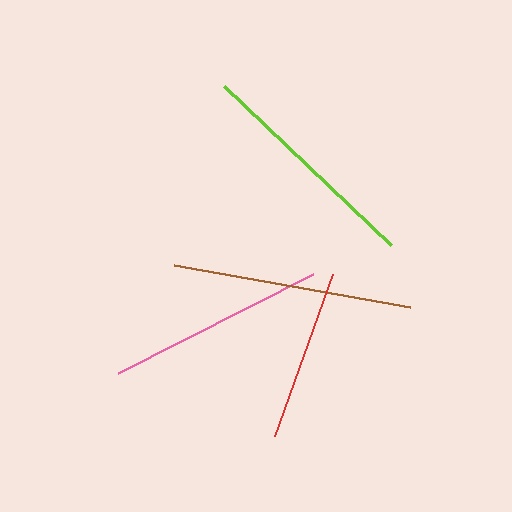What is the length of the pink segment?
The pink segment is approximately 218 pixels long.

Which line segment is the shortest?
The red line is the shortest at approximately 172 pixels.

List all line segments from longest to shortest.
From longest to shortest: brown, lime, pink, red.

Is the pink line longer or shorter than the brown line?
The brown line is longer than the pink line.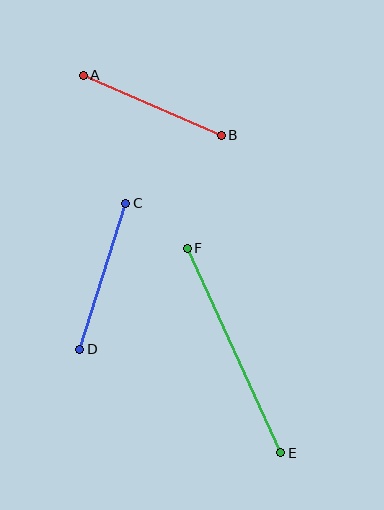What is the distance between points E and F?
The distance is approximately 225 pixels.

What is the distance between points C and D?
The distance is approximately 153 pixels.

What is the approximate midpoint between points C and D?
The midpoint is at approximately (103, 276) pixels.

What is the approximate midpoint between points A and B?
The midpoint is at approximately (152, 105) pixels.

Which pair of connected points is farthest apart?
Points E and F are farthest apart.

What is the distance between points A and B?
The distance is approximately 151 pixels.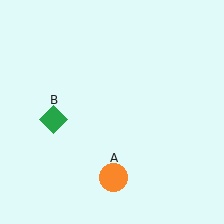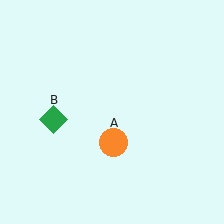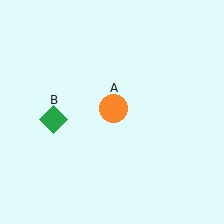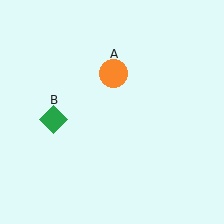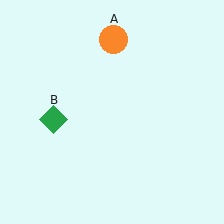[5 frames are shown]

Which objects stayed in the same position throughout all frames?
Green diamond (object B) remained stationary.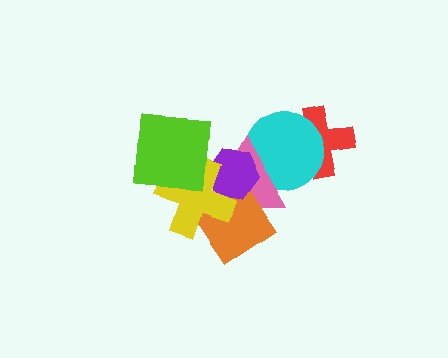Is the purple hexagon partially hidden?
Yes, it is partially covered by another shape.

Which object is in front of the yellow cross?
The lime square is in front of the yellow cross.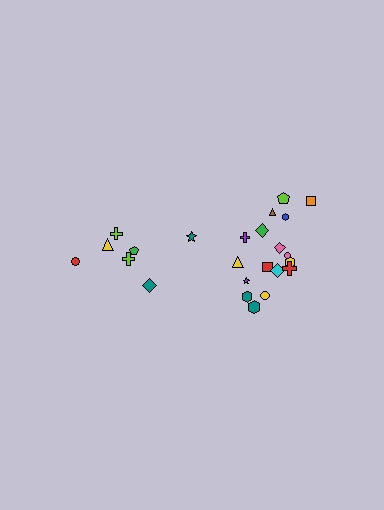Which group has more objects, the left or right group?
The right group.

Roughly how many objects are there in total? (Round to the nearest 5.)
Roughly 25 objects in total.